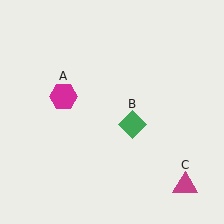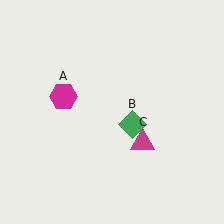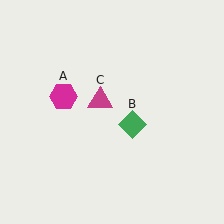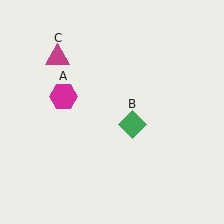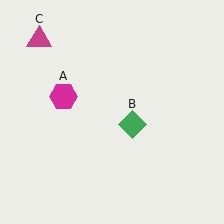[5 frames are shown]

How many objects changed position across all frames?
1 object changed position: magenta triangle (object C).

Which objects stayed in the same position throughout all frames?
Magenta hexagon (object A) and green diamond (object B) remained stationary.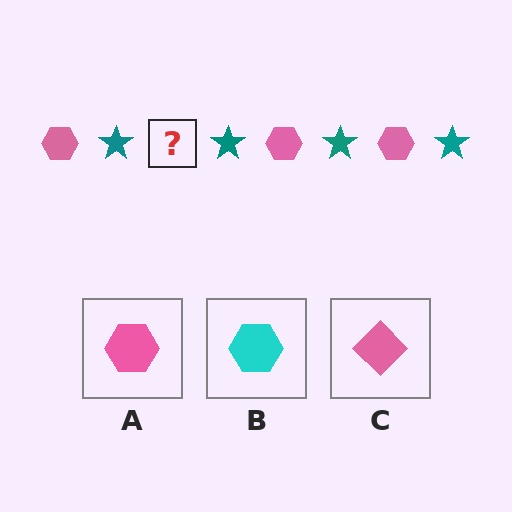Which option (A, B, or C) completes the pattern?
A.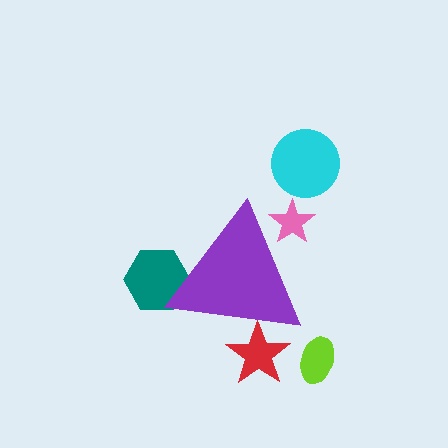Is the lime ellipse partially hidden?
No, the lime ellipse is fully visible.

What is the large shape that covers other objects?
A purple triangle.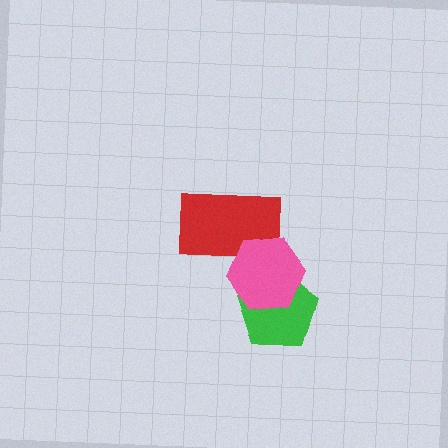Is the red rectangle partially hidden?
Yes, it is partially covered by another shape.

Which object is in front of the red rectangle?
The pink hexagon is in front of the red rectangle.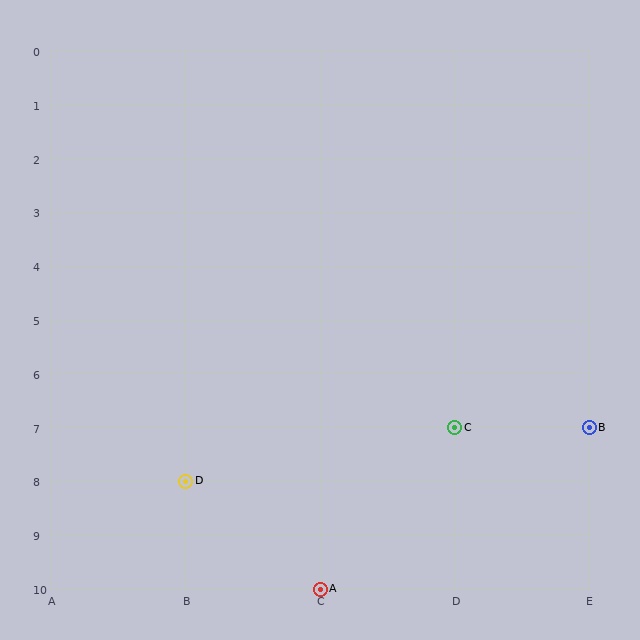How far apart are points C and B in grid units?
Points C and B are 1 column apart.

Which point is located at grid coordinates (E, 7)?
Point B is at (E, 7).